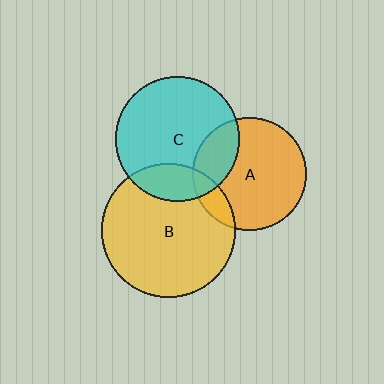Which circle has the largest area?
Circle B (yellow).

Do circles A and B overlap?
Yes.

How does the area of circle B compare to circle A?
Approximately 1.4 times.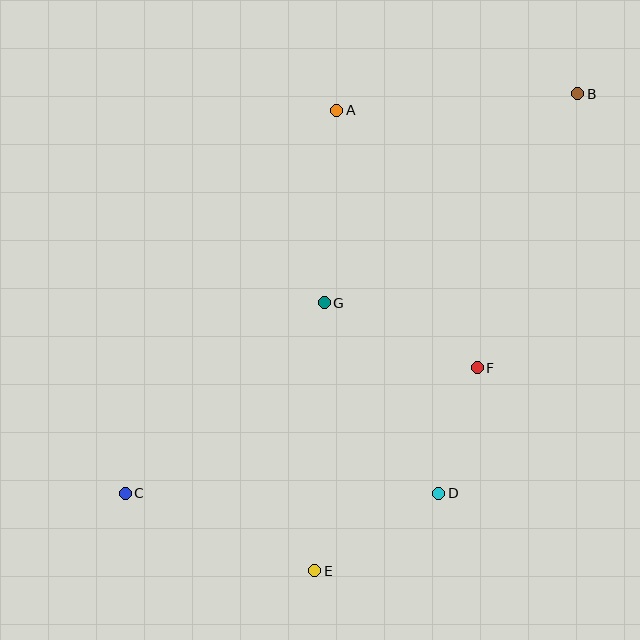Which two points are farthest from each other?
Points B and C are farthest from each other.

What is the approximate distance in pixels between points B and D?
The distance between B and D is approximately 423 pixels.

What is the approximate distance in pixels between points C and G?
The distance between C and G is approximately 275 pixels.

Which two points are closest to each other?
Points D and F are closest to each other.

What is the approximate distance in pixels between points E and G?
The distance between E and G is approximately 268 pixels.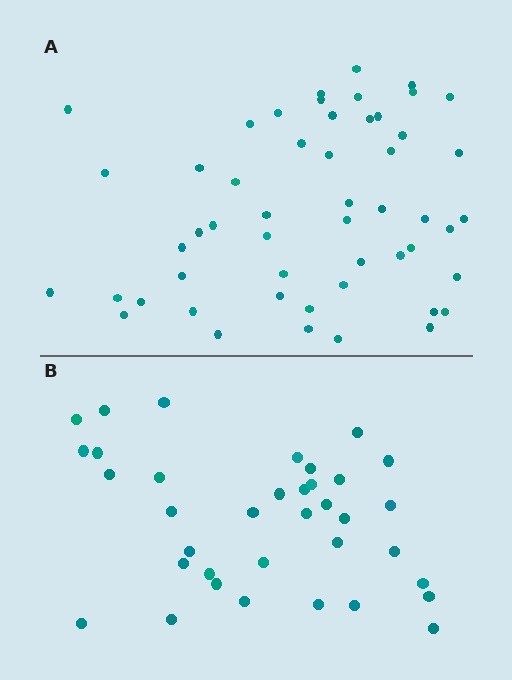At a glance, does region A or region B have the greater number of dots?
Region A (the top region) has more dots.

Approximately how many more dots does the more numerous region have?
Region A has approximately 15 more dots than region B.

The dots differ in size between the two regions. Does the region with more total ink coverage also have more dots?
No. Region B has more total ink coverage because its dots are larger, but region A actually contains more individual dots. Total area can be misleading — the number of items is what matters here.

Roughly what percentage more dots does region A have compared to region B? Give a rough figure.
About 45% more.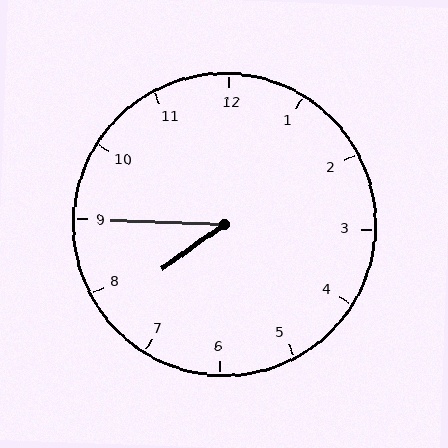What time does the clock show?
7:45.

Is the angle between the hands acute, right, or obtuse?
It is acute.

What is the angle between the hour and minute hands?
Approximately 38 degrees.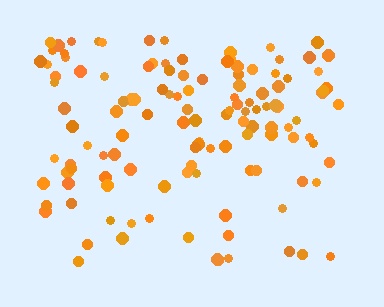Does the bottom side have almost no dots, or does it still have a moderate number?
Still a moderate number, just noticeably fewer than the top.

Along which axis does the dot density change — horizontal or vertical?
Vertical.